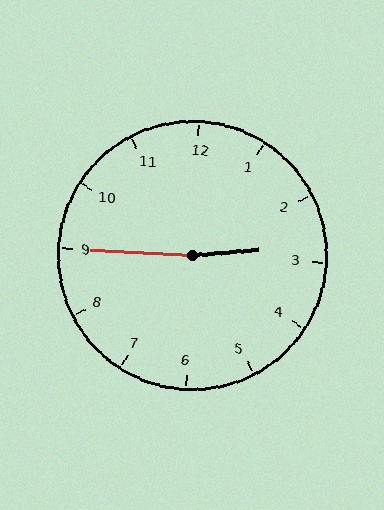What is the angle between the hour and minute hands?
Approximately 172 degrees.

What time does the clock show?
2:45.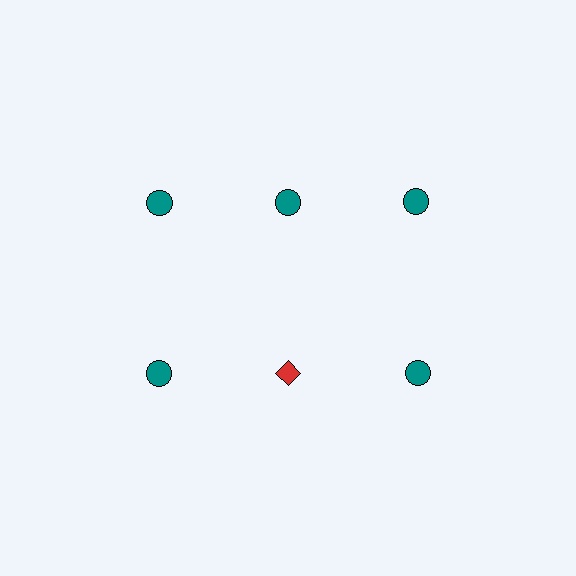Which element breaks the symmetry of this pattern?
The red diamond in the second row, second from left column breaks the symmetry. All other shapes are teal circles.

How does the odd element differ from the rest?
It differs in both color (red instead of teal) and shape (diamond instead of circle).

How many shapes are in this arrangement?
There are 6 shapes arranged in a grid pattern.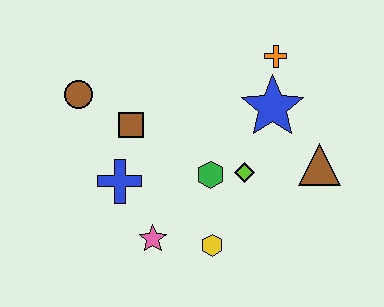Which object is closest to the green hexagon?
The lime diamond is closest to the green hexagon.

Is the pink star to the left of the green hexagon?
Yes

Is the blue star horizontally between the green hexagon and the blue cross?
No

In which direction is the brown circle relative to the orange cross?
The brown circle is to the left of the orange cross.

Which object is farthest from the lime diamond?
The brown circle is farthest from the lime diamond.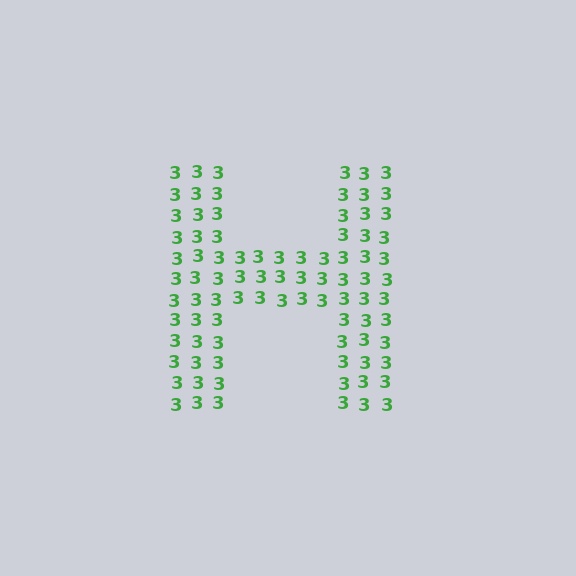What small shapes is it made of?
It is made of small digit 3's.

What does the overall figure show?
The overall figure shows the letter H.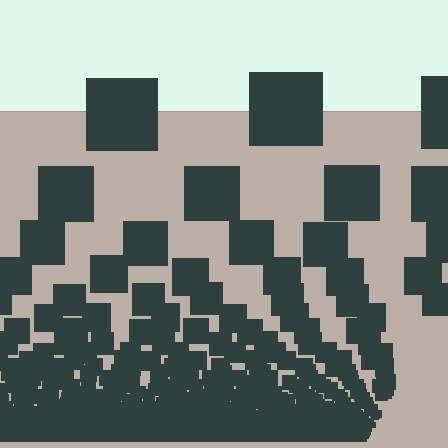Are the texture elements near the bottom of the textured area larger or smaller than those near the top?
Smaller. The gradient is inverted — elements near the bottom are smaller and denser.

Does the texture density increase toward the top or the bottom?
Density increases toward the bottom.